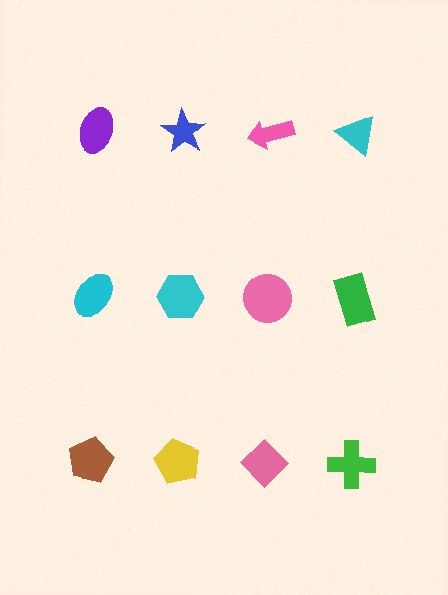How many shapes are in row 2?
4 shapes.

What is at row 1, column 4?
A cyan triangle.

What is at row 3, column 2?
A yellow pentagon.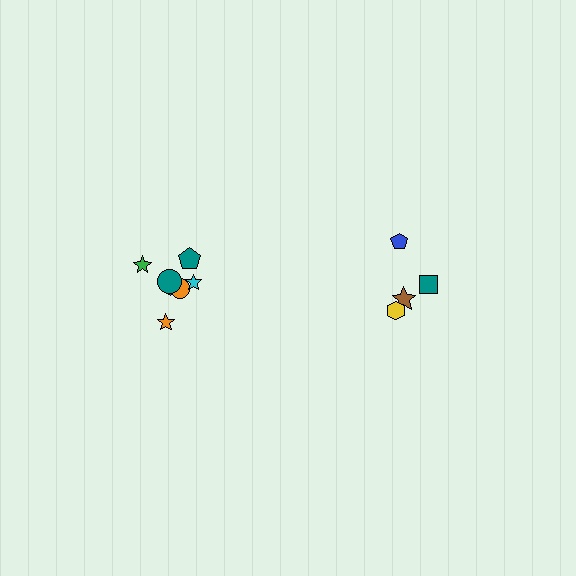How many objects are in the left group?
There are 7 objects.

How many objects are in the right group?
There are 4 objects.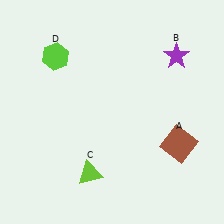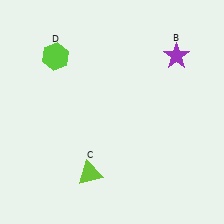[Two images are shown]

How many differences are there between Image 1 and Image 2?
There is 1 difference between the two images.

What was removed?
The brown square (A) was removed in Image 2.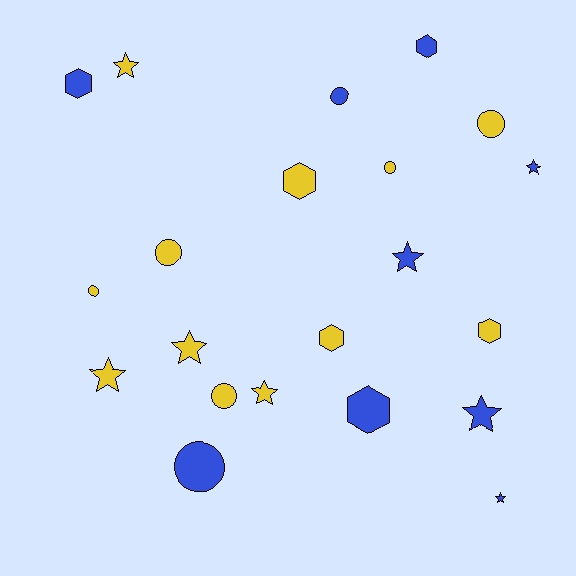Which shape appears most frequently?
Star, with 8 objects.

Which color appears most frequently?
Yellow, with 12 objects.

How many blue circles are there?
There are 2 blue circles.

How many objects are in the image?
There are 21 objects.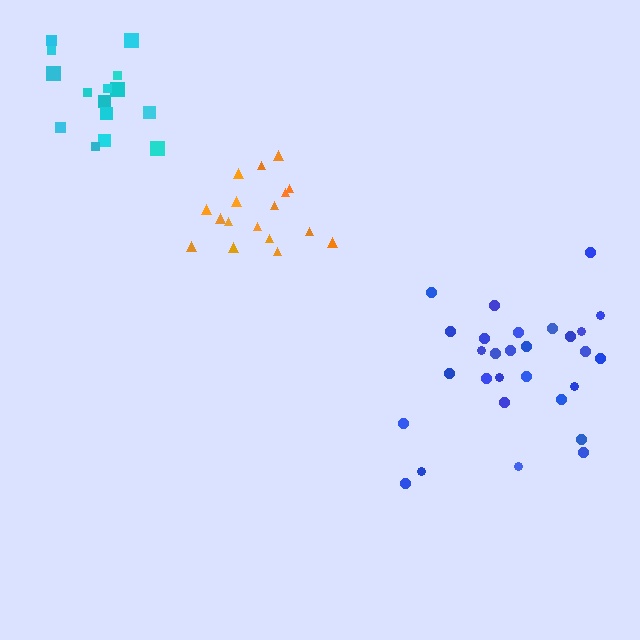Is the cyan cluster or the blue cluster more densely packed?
Cyan.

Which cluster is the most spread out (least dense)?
Blue.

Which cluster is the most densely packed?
Cyan.